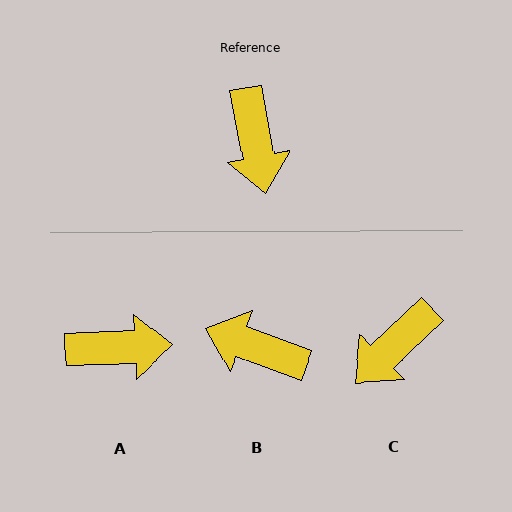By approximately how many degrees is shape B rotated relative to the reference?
Approximately 121 degrees clockwise.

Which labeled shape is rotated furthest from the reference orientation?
B, about 121 degrees away.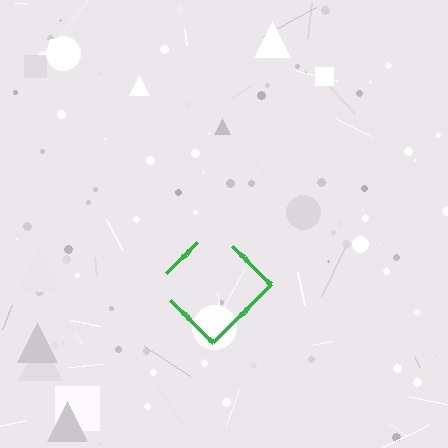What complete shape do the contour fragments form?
The contour fragments form a diamond.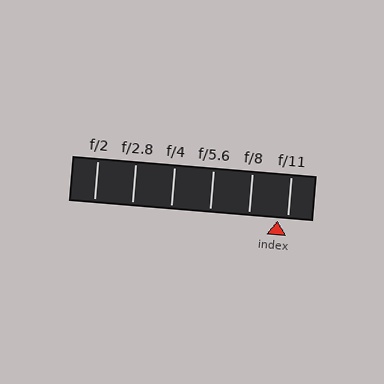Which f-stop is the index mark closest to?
The index mark is closest to f/11.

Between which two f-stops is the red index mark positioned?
The index mark is between f/8 and f/11.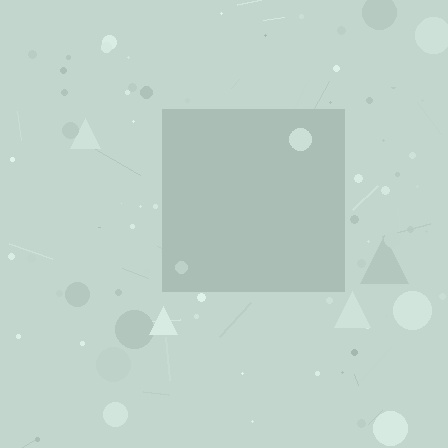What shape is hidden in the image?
A square is hidden in the image.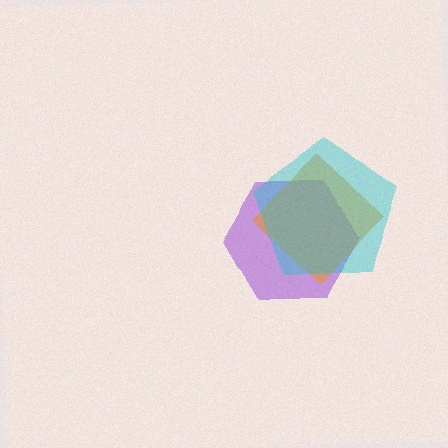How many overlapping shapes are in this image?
There are 3 overlapping shapes in the image.